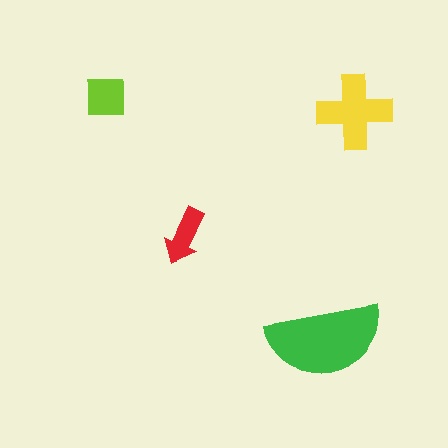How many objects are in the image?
There are 4 objects in the image.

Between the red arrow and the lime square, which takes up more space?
The lime square.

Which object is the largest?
The green semicircle.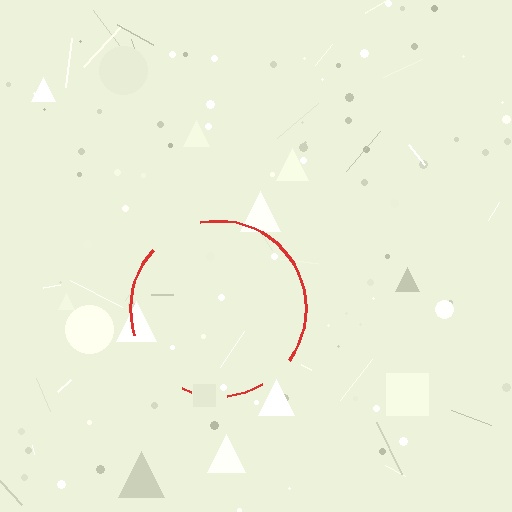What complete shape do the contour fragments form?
The contour fragments form a circle.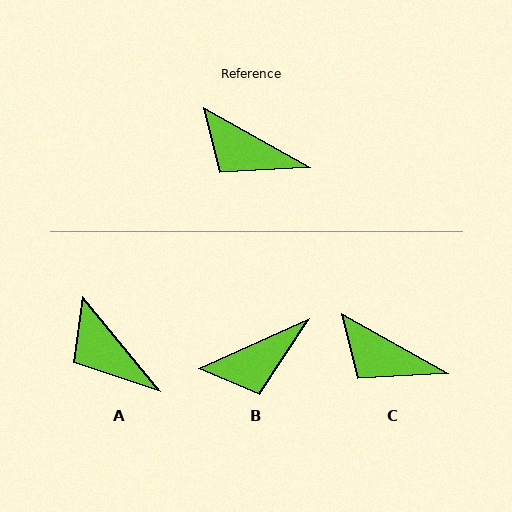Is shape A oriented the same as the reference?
No, it is off by about 21 degrees.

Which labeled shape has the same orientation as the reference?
C.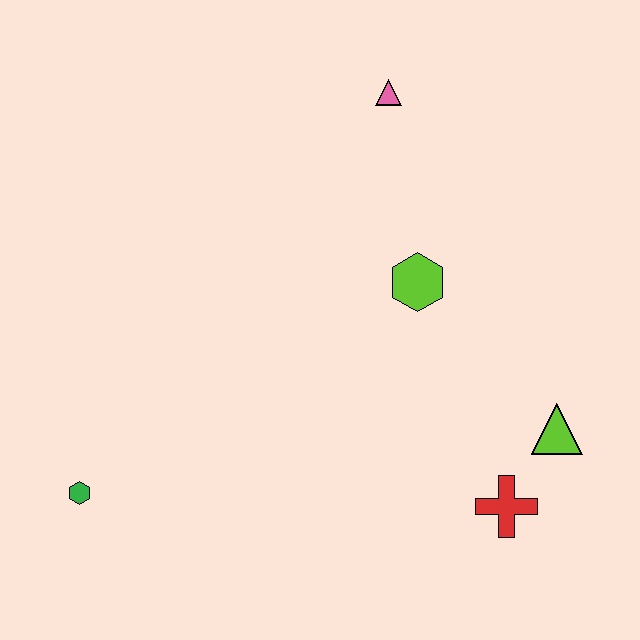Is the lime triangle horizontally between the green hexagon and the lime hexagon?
No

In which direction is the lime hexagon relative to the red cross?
The lime hexagon is above the red cross.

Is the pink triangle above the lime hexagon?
Yes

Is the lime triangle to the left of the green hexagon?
No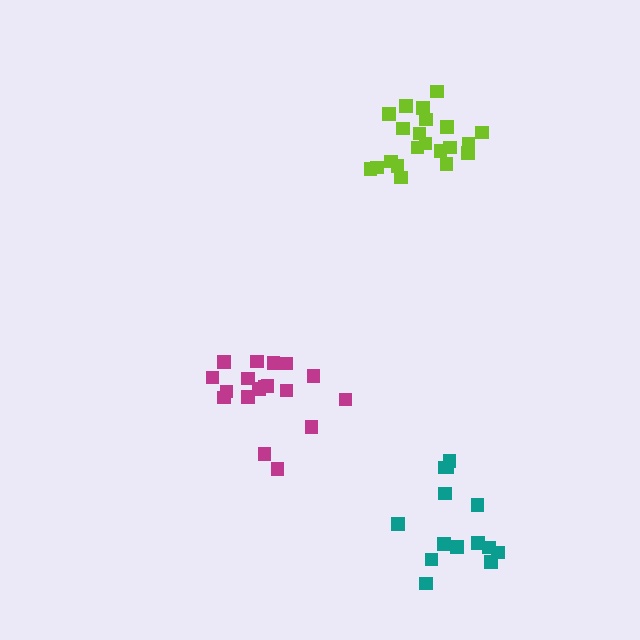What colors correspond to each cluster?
The clusters are colored: magenta, teal, lime.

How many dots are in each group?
Group 1: 18 dots, Group 2: 15 dots, Group 3: 21 dots (54 total).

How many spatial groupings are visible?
There are 3 spatial groupings.